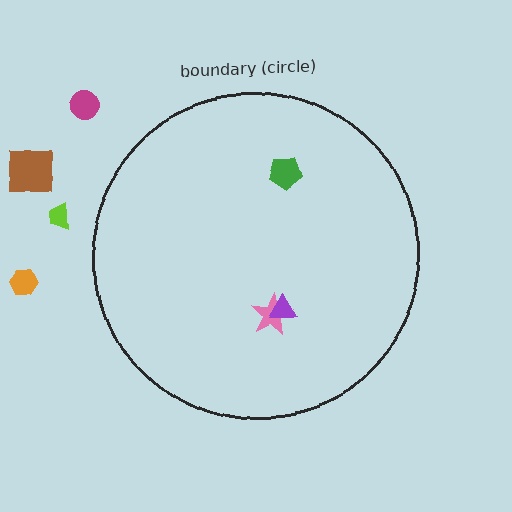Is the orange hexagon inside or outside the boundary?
Outside.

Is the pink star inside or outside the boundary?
Inside.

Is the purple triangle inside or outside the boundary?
Inside.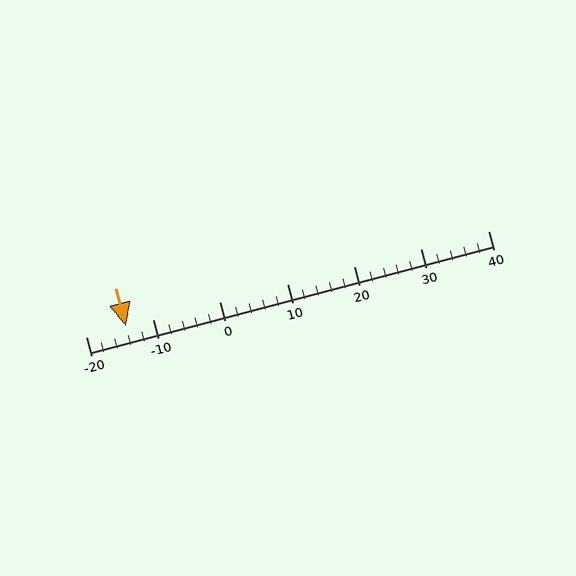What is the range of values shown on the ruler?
The ruler shows values from -20 to 40.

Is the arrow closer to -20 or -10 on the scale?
The arrow is closer to -10.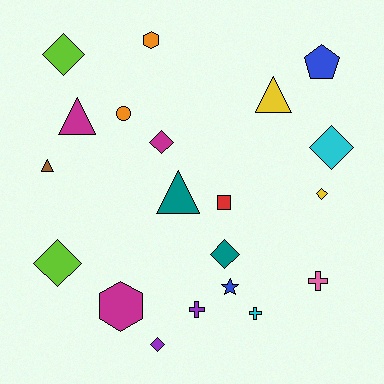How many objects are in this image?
There are 20 objects.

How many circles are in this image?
There is 1 circle.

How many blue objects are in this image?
There are 2 blue objects.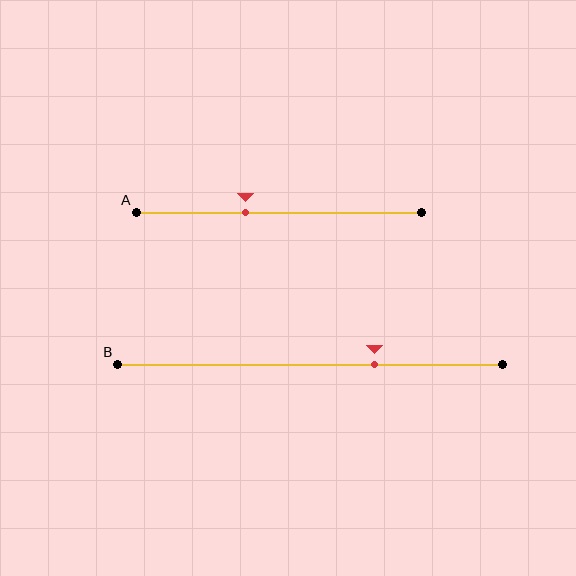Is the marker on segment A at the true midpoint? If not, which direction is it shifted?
No, the marker on segment A is shifted to the left by about 12% of the segment length.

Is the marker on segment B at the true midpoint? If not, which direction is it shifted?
No, the marker on segment B is shifted to the right by about 17% of the segment length.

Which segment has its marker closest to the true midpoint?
Segment A has its marker closest to the true midpoint.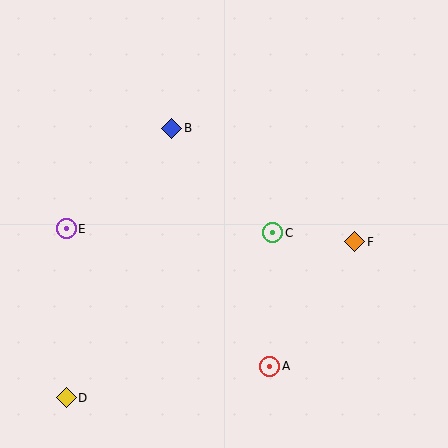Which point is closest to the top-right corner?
Point F is closest to the top-right corner.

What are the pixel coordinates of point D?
Point D is at (66, 398).